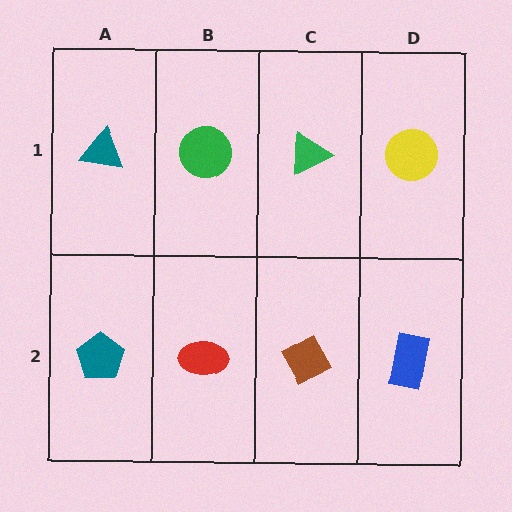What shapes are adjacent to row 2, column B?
A green circle (row 1, column B), a teal pentagon (row 2, column A), a brown diamond (row 2, column C).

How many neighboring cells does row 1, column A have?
2.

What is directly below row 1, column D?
A blue rectangle.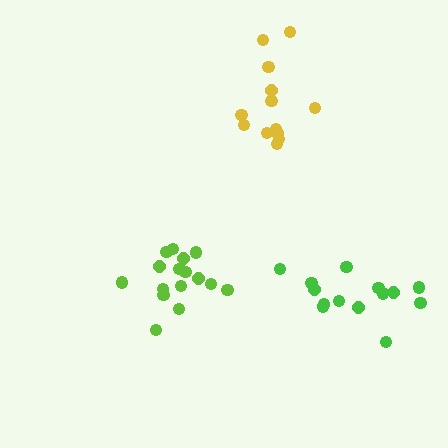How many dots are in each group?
Group 1: 14 dots, Group 2: 16 dots, Group 3: 13 dots (43 total).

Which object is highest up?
The yellow cluster is topmost.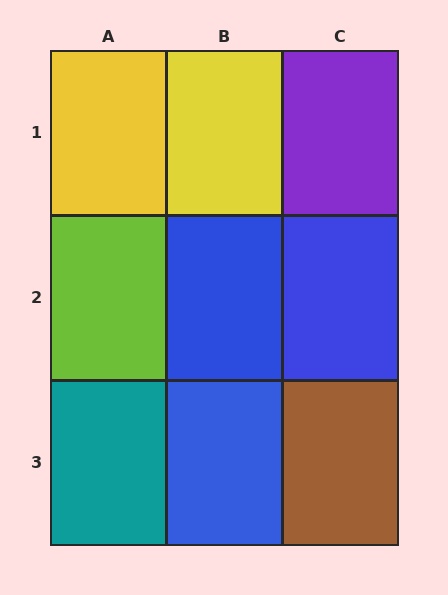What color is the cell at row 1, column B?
Yellow.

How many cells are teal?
1 cell is teal.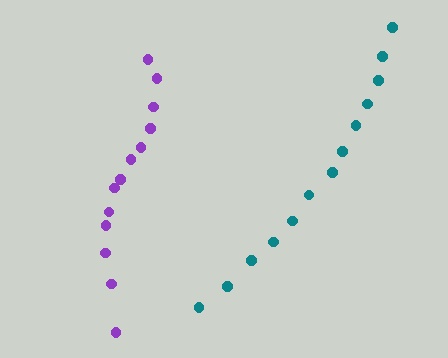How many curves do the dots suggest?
There are 2 distinct paths.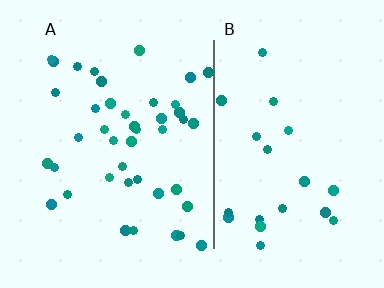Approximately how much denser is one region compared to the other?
Approximately 1.9× — region A over region B.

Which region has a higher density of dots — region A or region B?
A (the left).